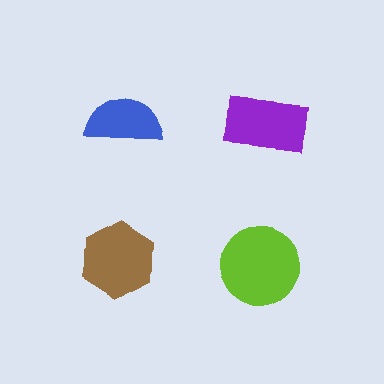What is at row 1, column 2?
A purple rectangle.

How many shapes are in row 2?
2 shapes.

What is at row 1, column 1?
A blue semicircle.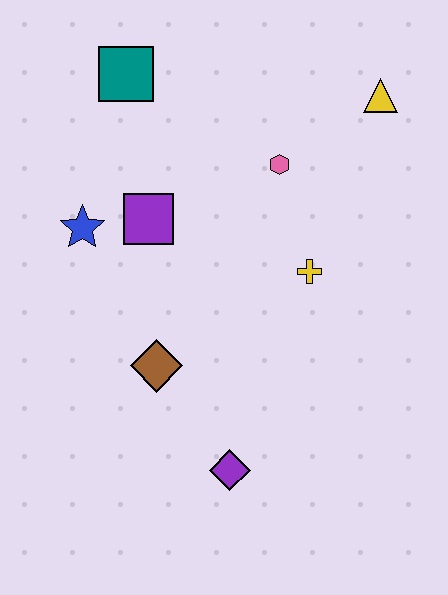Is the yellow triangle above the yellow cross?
Yes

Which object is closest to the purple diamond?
The brown diamond is closest to the purple diamond.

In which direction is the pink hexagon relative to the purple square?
The pink hexagon is to the right of the purple square.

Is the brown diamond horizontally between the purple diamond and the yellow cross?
No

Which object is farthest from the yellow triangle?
The purple diamond is farthest from the yellow triangle.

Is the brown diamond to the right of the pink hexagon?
No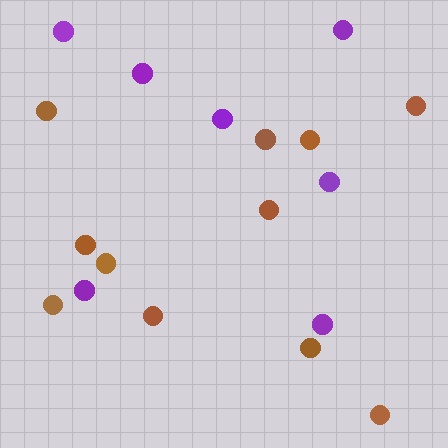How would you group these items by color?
There are 2 groups: one group of brown circles (11) and one group of purple circles (7).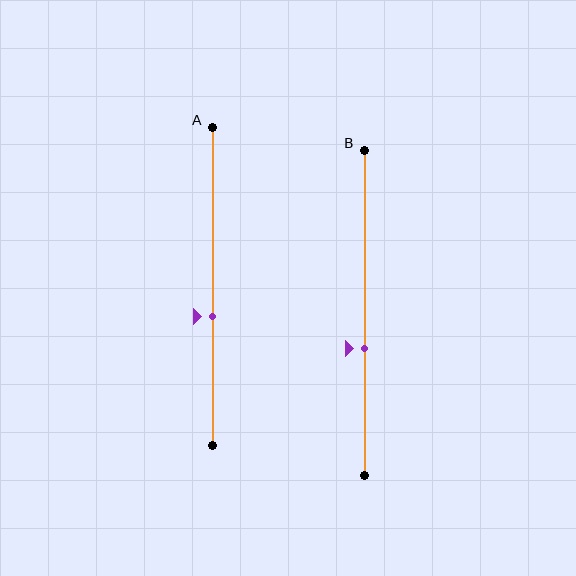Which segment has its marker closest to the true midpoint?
Segment A has its marker closest to the true midpoint.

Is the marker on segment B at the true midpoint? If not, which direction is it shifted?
No, the marker on segment B is shifted downward by about 11% of the segment length.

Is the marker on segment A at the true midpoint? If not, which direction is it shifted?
No, the marker on segment A is shifted downward by about 9% of the segment length.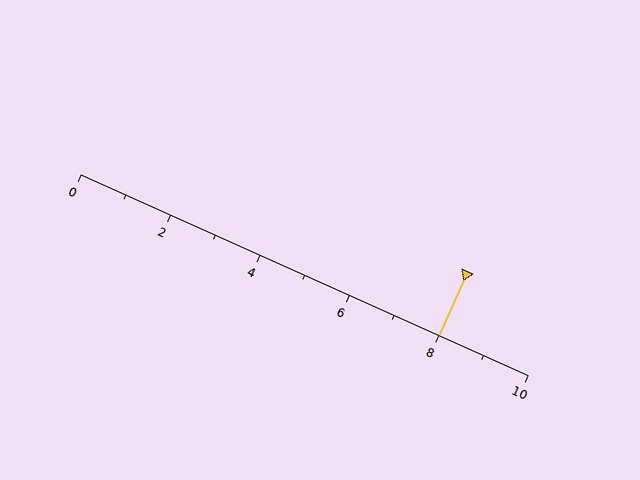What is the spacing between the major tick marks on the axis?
The major ticks are spaced 2 apart.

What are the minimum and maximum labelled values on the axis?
The axis runs from 0 to 10.